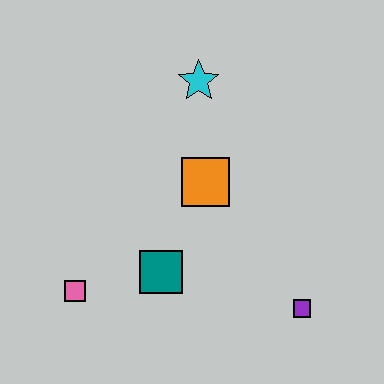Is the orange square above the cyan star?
No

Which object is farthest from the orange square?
The pink square is farthest from the orange square.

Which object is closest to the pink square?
The teal square is closest to the pink square.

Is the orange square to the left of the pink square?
No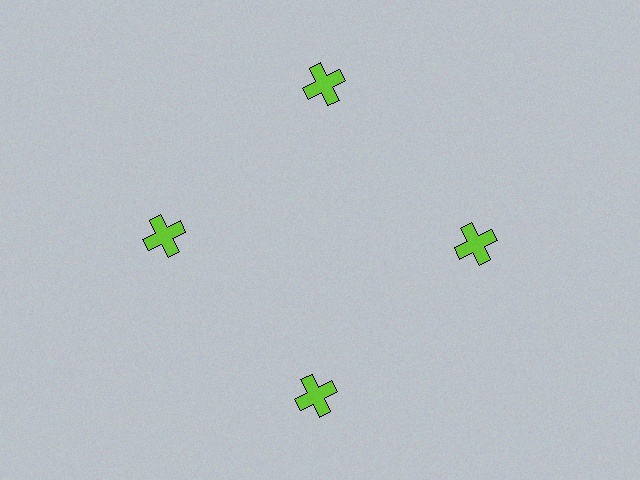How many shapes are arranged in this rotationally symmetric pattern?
There are 4 shapes, arranged in 4 groups of 1.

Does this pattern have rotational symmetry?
Yes, this pattern has 4-fold rotational symmetry. It looks the same after rotating 90 degrees around the center.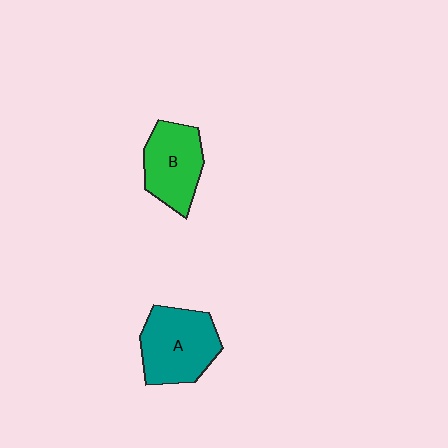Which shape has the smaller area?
Shape B (green).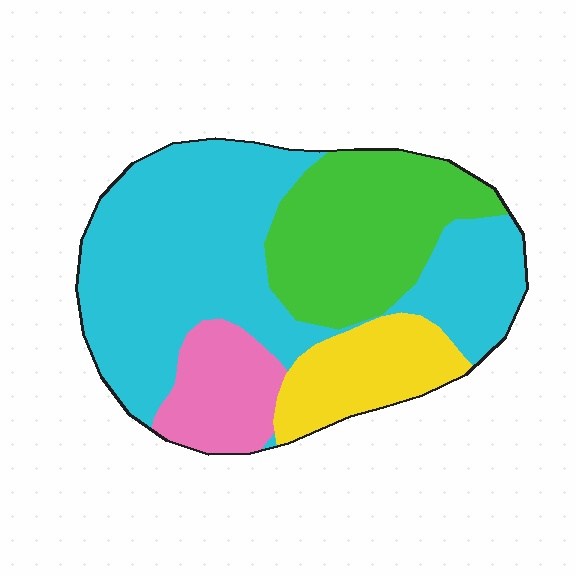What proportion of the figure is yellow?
Yellow covers about 15% of the figure.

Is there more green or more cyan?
Cyan.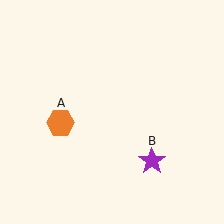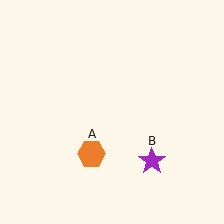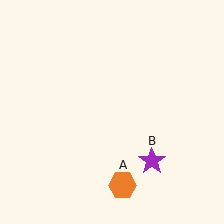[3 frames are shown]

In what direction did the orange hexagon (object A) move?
The orange hexagon (object A) moved down and to the right.